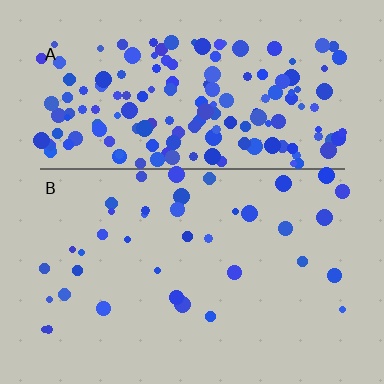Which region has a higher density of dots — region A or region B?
A (the top).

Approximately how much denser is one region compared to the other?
Approximately 4.4× — region A over region B.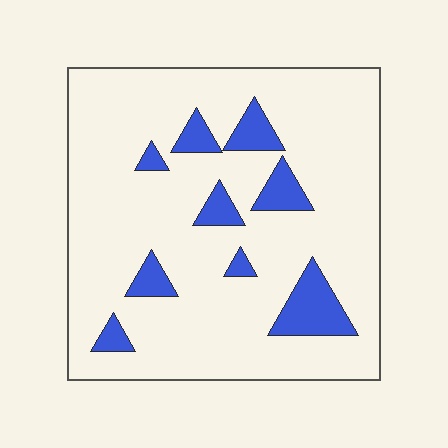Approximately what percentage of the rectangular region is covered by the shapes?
Approximately 15%.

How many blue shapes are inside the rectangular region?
9.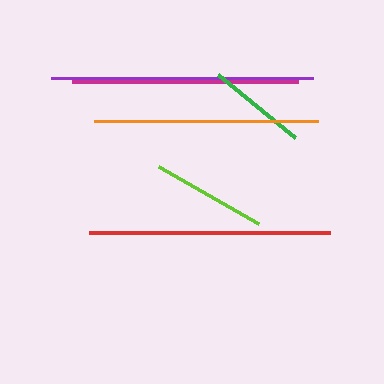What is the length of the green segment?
The green segment is approximately 100 pixels long.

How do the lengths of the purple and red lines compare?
The purple and red lines are approximately the same length.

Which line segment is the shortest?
The green line is the shortest at approximately 100 pixels.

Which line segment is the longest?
The purple line is the longest at approximately 262 pixels.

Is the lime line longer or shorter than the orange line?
The orange line is longer than the lime line.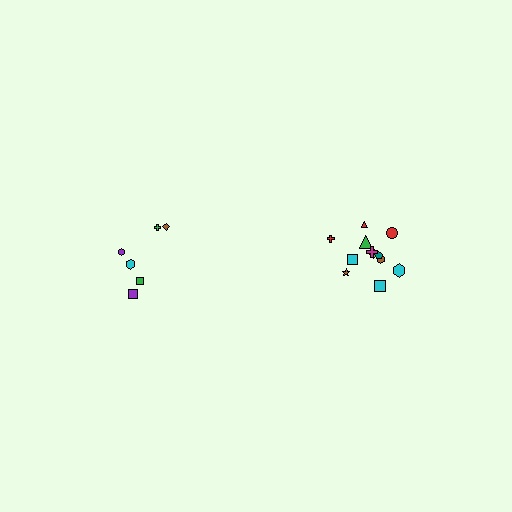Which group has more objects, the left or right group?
The right group.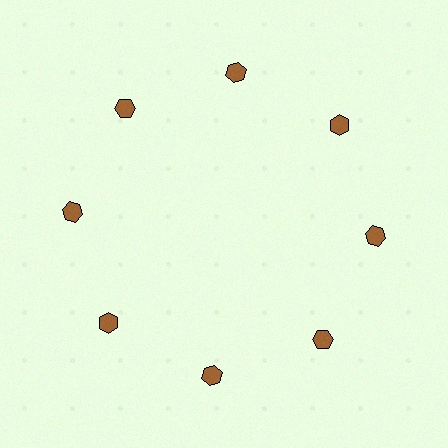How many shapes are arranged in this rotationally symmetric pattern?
There are 8 shapes, arranged in 8 groups of 1.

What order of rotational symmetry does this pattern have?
This pattern has 8-fold rotational symmetry.